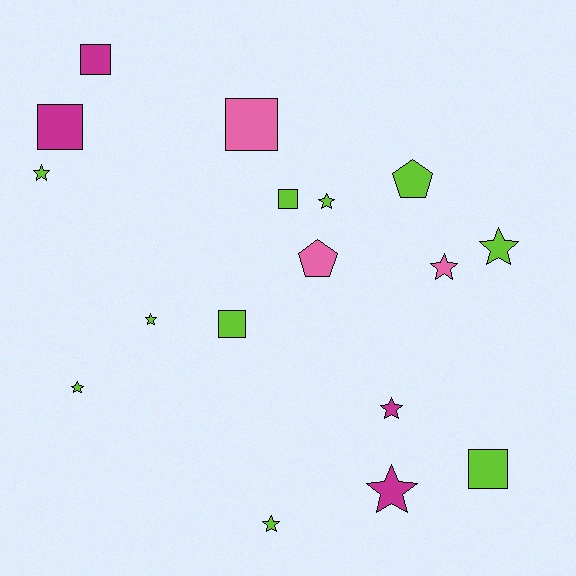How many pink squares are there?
There is 1 pink square.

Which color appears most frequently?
Lime, with 10 objects.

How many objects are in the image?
There are 17 objects.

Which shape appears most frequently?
Star, with 9 objects.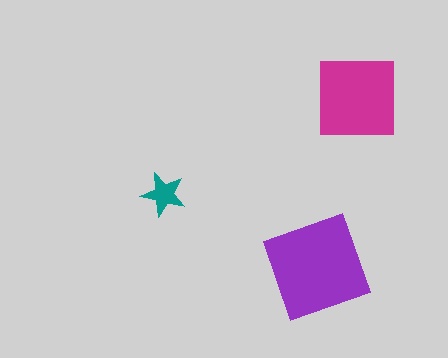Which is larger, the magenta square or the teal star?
The magenta square.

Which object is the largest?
The purple diamond.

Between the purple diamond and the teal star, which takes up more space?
The purple diamond.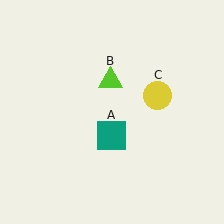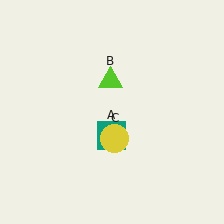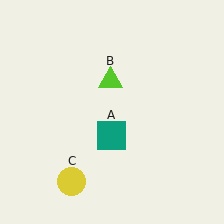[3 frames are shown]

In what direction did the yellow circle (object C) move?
The yellow circle (object C) moved down and to the left.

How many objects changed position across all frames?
1 object changed position: yellow circle (object C).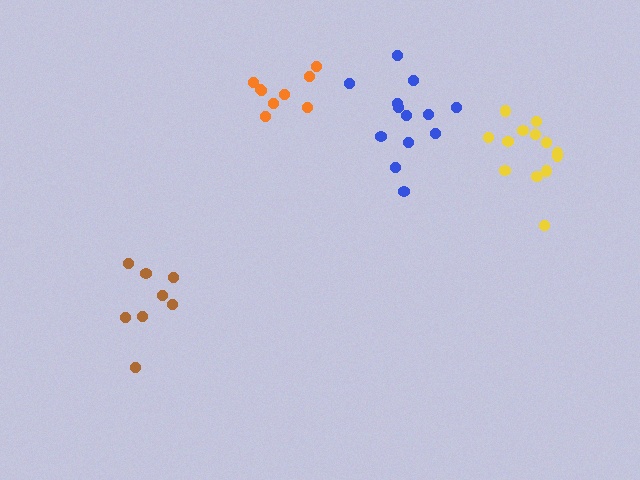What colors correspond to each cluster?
The clusters are colored: orange, yellow, brown, blue.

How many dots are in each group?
Group 1: 9 dots, Group 2: 13 dots, Group 3: 8 dots, Group 4: 13 dots (43 total).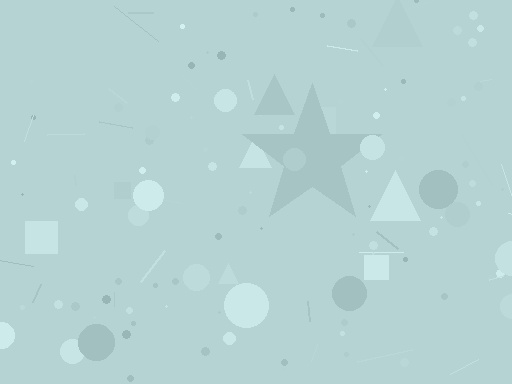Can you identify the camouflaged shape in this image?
The camouflaged shape is a star.